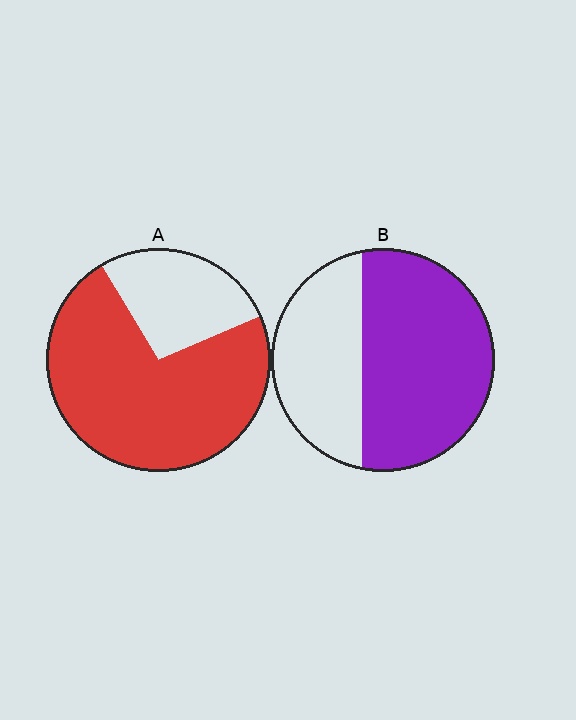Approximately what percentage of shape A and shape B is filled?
A is approximately 75% and B is approximately 60%.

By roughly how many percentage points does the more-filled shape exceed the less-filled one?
By roughly 10 percentage points (A over B).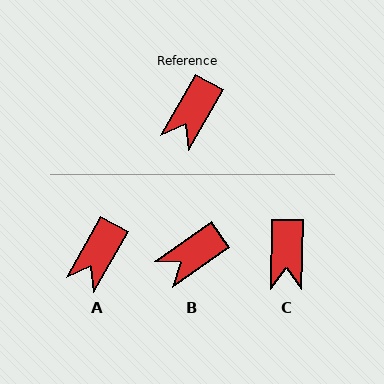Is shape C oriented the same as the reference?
No, it is off by about 29 degrees.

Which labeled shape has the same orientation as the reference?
A.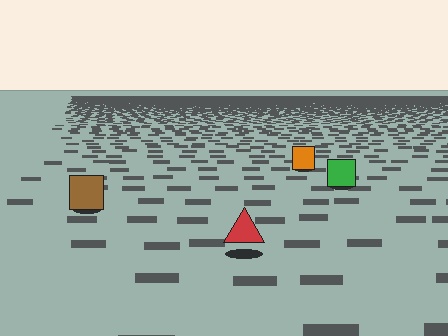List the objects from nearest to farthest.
From nearest to farthest: the red triangle, the brown square, the green square, the orange square.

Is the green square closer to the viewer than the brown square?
No. The brown square is closer — you can tell from the texture gradient: the ground texture is coarser near it.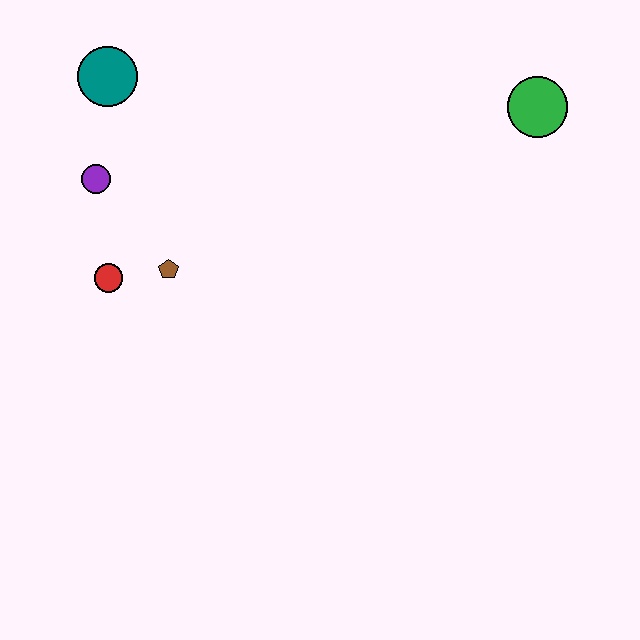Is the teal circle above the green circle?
Yes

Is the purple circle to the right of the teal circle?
No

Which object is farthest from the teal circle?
The green circle is farthest from the teal circle.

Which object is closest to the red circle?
The brown pentagon is closest to the red circle.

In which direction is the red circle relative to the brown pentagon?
The red circle is to the left of the brown pentagon.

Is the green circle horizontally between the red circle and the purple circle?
No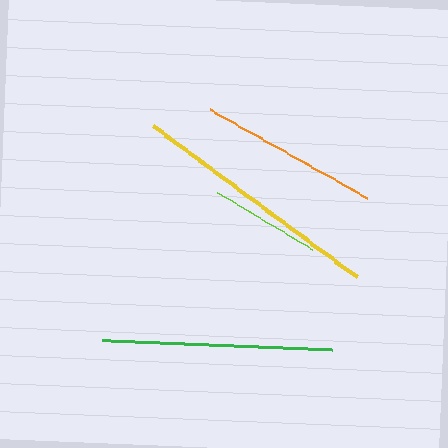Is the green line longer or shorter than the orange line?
The green line is longer than the orange line.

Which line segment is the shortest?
The lime line is the shortest at approximately 111 pixels.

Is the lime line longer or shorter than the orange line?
The orange line is longer than the lime line.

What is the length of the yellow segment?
The yellow segment is approximately 253 pixels long.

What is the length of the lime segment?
The lime segment is approximately 111 pixels long.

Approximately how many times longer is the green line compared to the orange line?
The green line is approximately 1.3 times the length of the orange line.